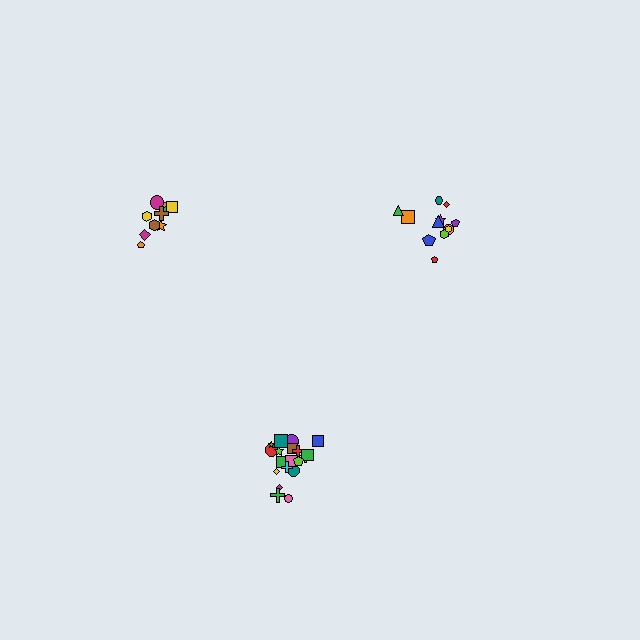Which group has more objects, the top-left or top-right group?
The top-right group.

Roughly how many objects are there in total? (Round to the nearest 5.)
Roughly 45 objects in total.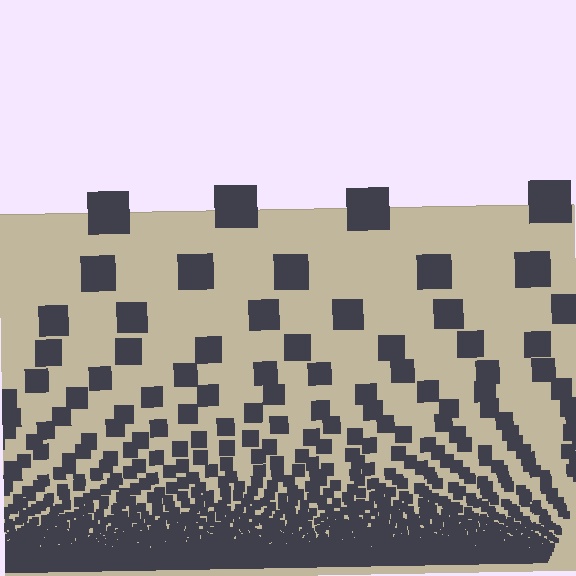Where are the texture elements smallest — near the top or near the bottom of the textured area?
Near the bottom.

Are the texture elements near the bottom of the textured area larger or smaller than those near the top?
Smaller. The gradient is inverted — elements near the bottom are smaller and denser.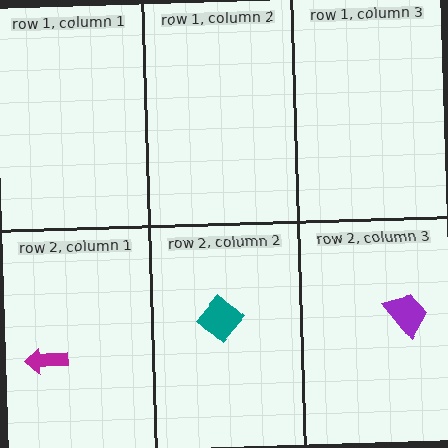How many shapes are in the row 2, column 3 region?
1.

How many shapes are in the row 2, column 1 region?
1.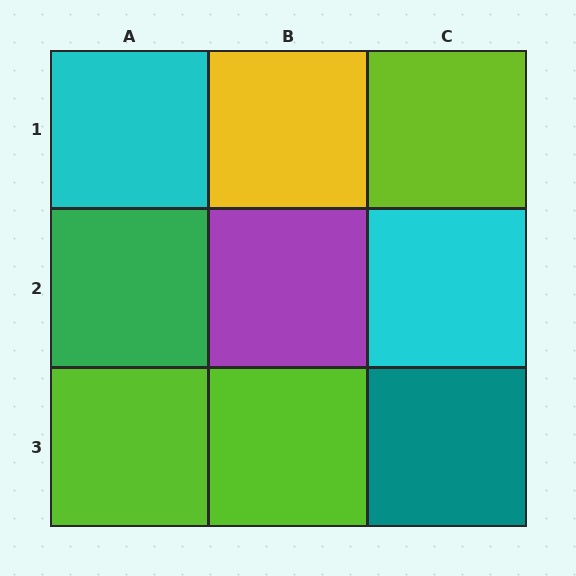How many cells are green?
1 cell is green.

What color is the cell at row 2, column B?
Purple.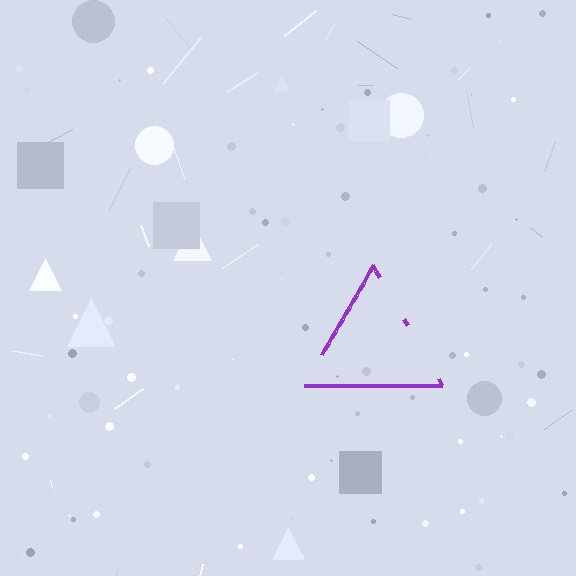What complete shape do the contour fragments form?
The contour fragments form a triangle.